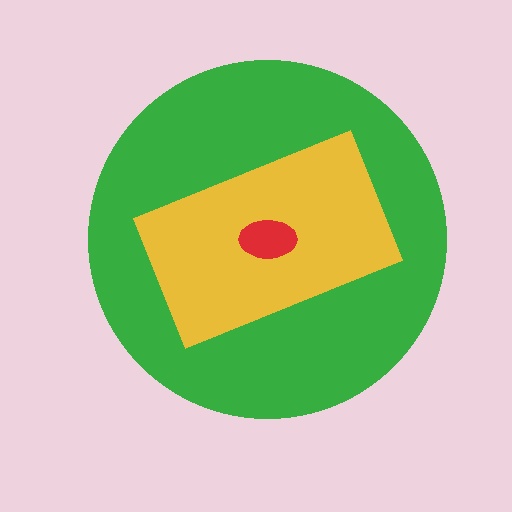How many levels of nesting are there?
3.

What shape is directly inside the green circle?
The yellow rectangle.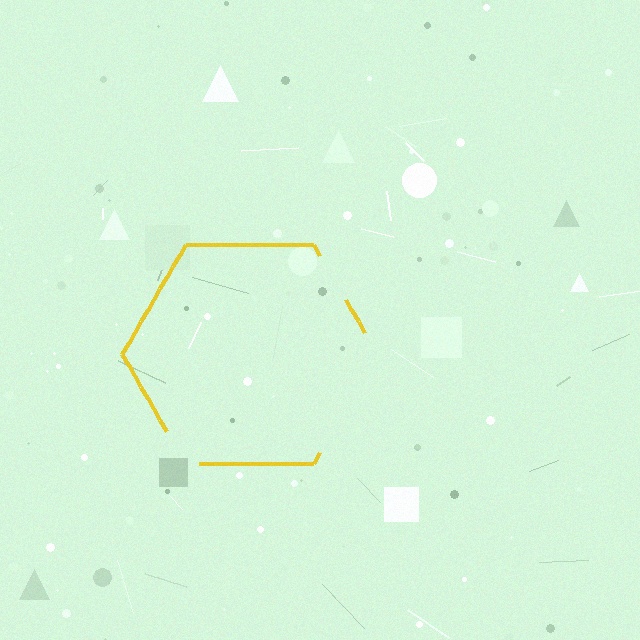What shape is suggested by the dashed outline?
The dashed outline suggests a hexagon.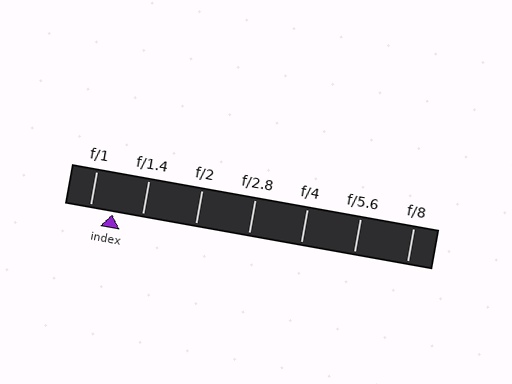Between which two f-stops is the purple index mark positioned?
The index mark is between f/1 and f/1.4.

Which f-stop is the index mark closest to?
The index mark is closest to f/1.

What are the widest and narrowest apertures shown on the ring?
The widest aperture shown is f/1 and the narrowest is f/8.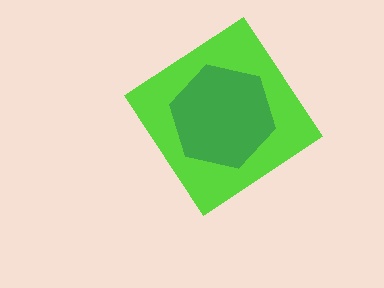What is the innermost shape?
The green hexagon.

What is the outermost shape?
The lime diamond.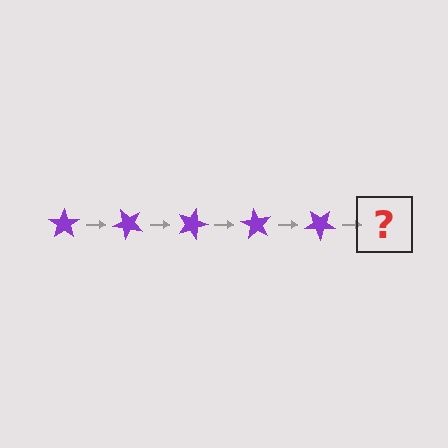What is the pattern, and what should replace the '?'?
The pattern is that the star rotates 45 degrees each step. The '?' should be a purple star rotated 225 degrees.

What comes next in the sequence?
The next element should be a purple star rotated 225 degrees.